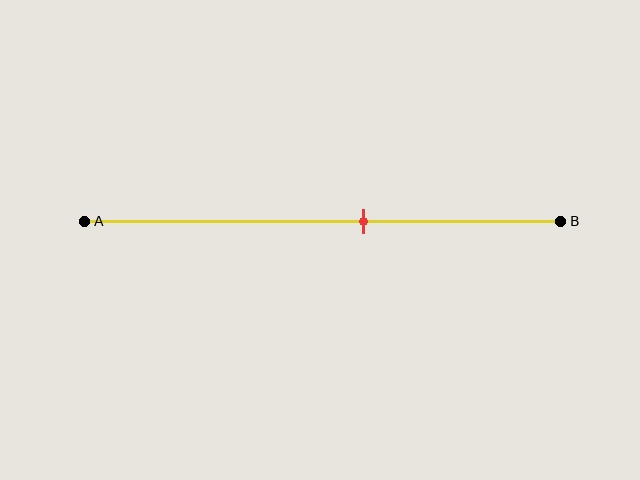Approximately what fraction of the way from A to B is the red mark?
The red mark is approximately 60% of the way from A to B.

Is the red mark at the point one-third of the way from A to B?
No, the mark is at about 60% from A, not at the 33% one-third point.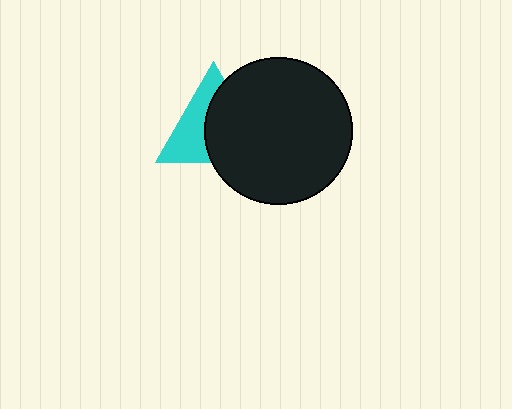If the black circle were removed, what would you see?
You would see the complete cyan triangle.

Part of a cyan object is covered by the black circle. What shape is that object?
It is a triangle.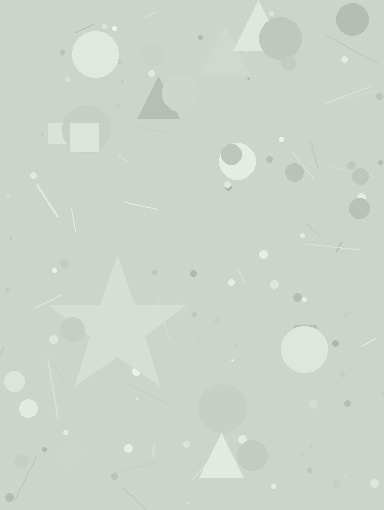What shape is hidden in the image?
A star is hidden in the image.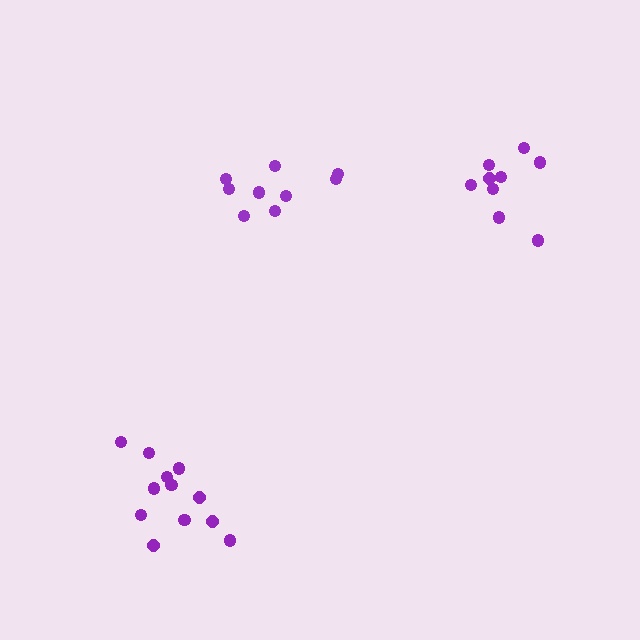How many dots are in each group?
Group 1: 9 dots, Group 2: 12 dots, Group 3: 9 dots (30 total).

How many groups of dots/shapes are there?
There are 3 groups.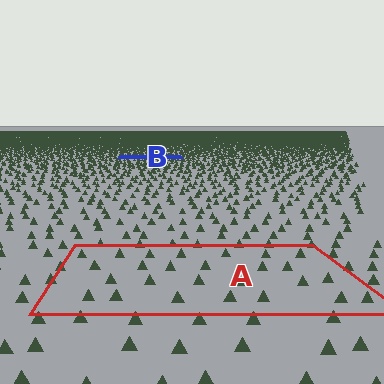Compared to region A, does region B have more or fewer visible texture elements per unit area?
Region B has more texture elements per unit area — they are packed more densely because it is farther away.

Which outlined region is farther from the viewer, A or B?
Region B is farther from the viewer — the texture elements inside it appear smaller and more densely packed.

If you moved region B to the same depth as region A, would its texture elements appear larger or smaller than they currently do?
They would appear larger. At a closer depth, the same texture elements are projected at a bigger on-screen size.